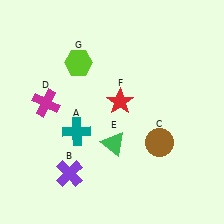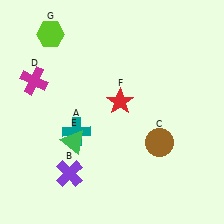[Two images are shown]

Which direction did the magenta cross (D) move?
The magenta cross (D) moved up.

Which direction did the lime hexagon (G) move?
The lime hexagon (G) moved up.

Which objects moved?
The objects that moved are: the magenta cross (D), the green triangle (E), the lime hexagon (G).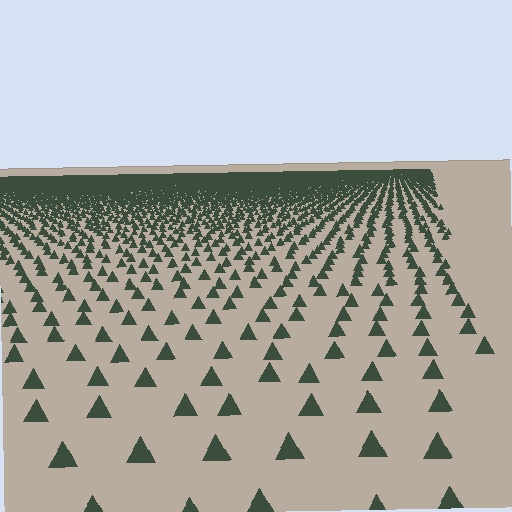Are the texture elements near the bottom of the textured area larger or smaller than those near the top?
Larger. Near the bottom, elements are closer to the viewer and appear at a bigger on-screen size.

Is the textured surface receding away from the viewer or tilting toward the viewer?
The surface is receding away from the viewer. Texture elements get smaller and denser toward the top.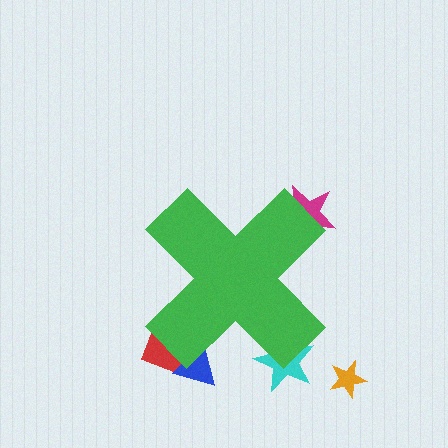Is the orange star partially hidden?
No, the orange star is fully visible.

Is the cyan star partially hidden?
Yes, the cyan star is partially hidden behind the green cross.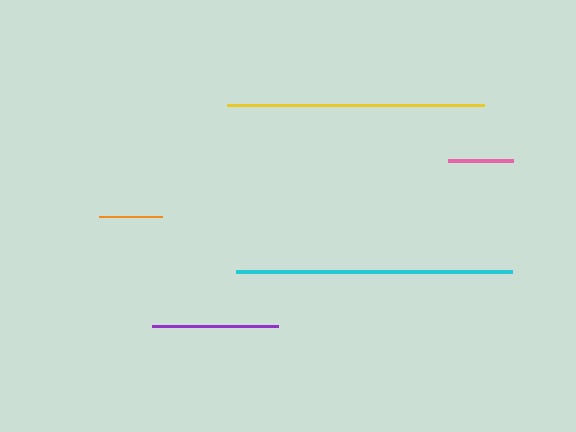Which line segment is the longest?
The cyan line is the longest at approximately 276 pixels.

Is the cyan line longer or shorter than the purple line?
The cyan line is longer than the purple line.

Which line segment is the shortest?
The orange line is the shortest at approximately 63 pixels.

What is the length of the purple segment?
The purple segment is approximately 126 pixels long.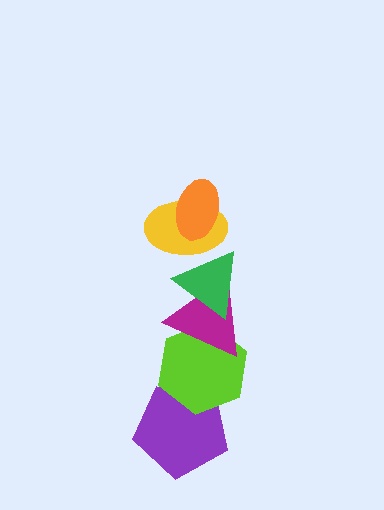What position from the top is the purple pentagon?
The purple pentagon is 6th from the top.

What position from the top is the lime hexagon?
The lime hexagon is 5th from the top.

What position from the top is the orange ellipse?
The orange ellipse is 1st from the top.